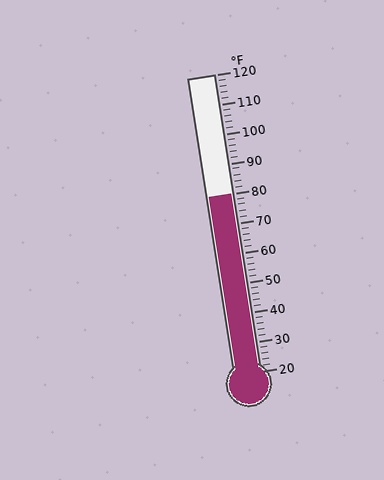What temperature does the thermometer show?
The thermometer shows approximately 80°F.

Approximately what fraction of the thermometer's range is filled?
The thermometer is filled to approximately 60% of its range.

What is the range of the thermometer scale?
The thermometer scale ranges from 20°F to 120°F.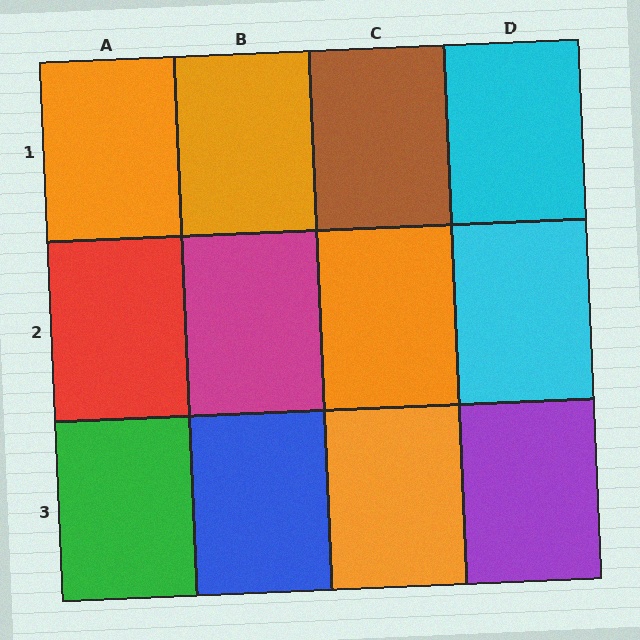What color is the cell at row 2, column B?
Magenta.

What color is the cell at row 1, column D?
Cyan.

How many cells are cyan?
2 cells are cyan.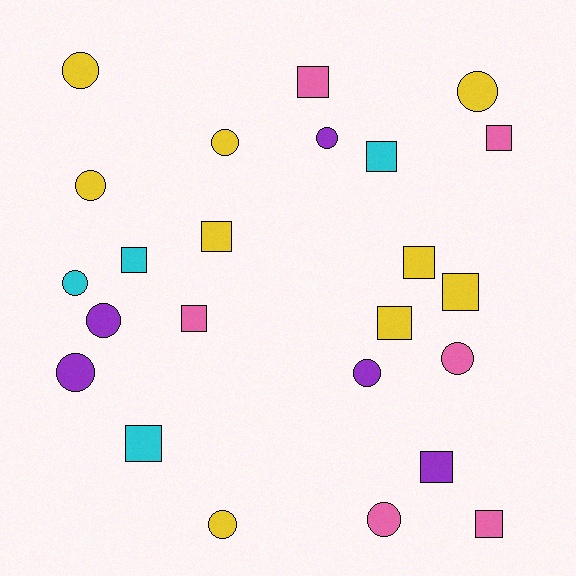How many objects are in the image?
There are 24 objects.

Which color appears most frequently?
Yellow, with 9 objects.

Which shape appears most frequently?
Circle, with 12 objects.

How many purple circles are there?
There are 4 purple circles.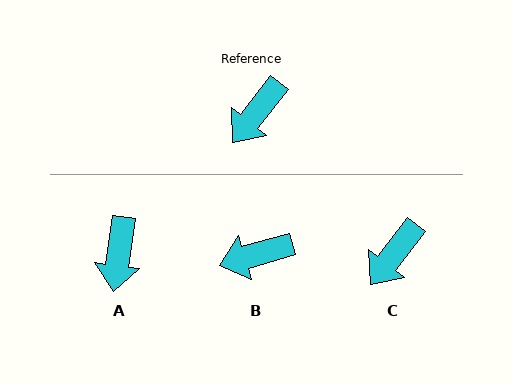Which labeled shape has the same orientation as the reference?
C.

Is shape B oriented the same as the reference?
No, it is off by about 36 degrees.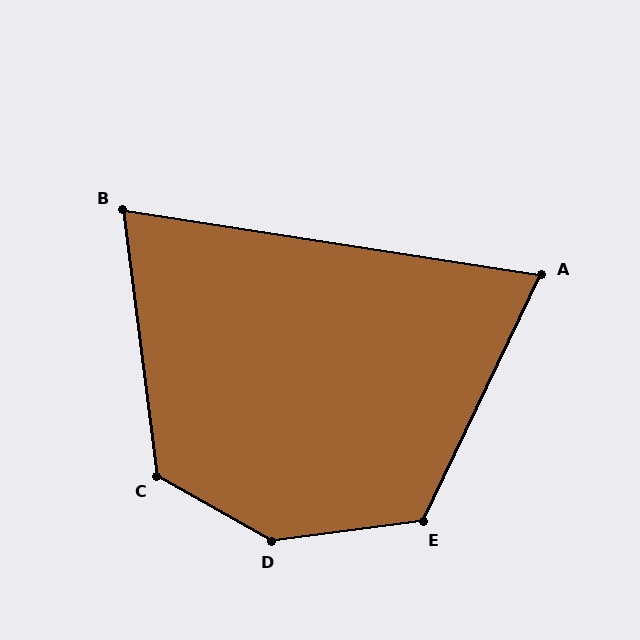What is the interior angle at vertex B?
Approximately 74 degrees (acute).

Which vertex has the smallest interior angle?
A, at approximately 73 degrees.